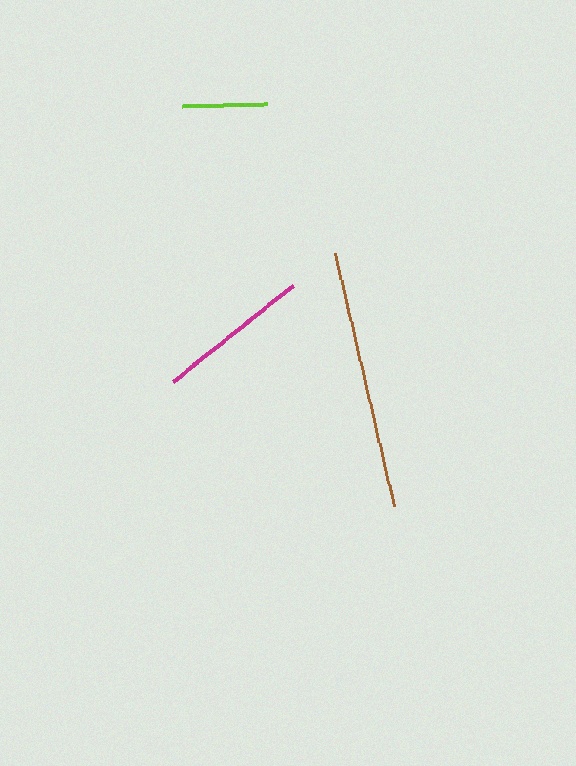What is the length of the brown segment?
The brown segment is approximately 260 pixels long.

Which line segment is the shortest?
The lime line is the shortest at approximately 85 pixels.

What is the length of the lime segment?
The lime segment is approximately 85 pixels long.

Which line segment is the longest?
The brown line is the longest at approximately 260 pixels.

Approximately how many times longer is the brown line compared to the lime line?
The brown line is approximately 3.1 times the length of the lime line.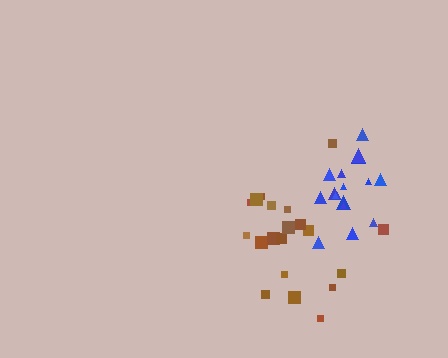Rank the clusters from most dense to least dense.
blue, brown.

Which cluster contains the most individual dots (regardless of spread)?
Brown (20).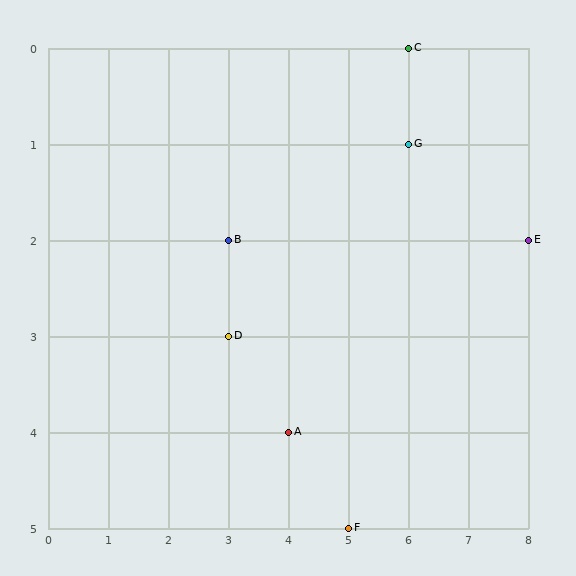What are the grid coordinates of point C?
Point C is at grid coordinates (6, 0).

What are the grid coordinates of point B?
Point B is at grid coordinates (3, 2).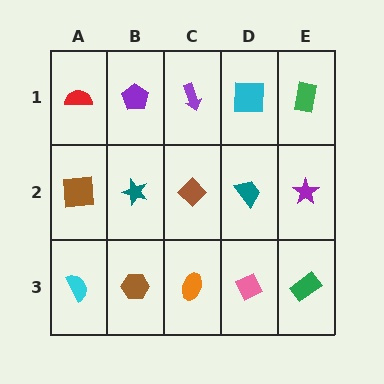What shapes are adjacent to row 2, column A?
A red semicircle (row 1, column A), a cyan semicircle (row 3, column A), a teal star (row 2, column B).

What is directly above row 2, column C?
A purple arrow.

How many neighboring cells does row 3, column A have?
2.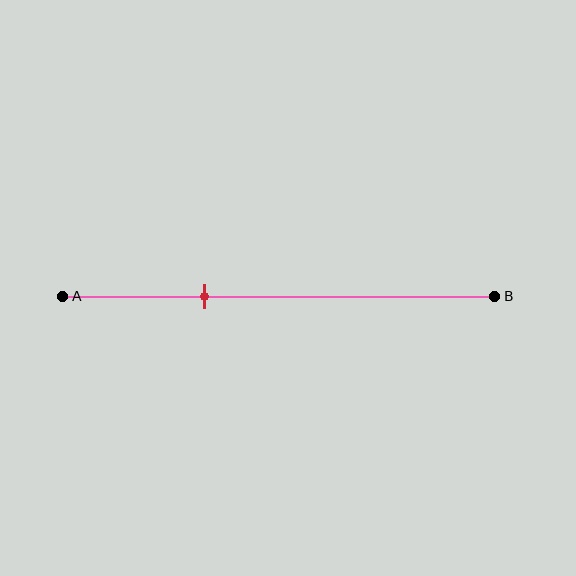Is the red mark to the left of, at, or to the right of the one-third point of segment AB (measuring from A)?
The red mark is approximately at the one-third point of segment AB.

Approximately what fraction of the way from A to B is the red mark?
The red mark is approximately 35% of the way from A to B.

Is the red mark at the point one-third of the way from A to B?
Yes, the mark is approximately at the one-third point.